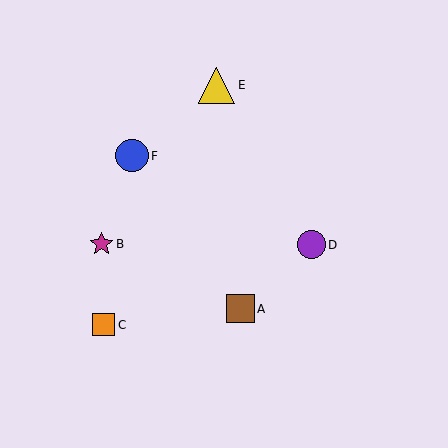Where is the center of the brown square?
The center of the brown square is at (240, 309).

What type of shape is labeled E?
Shape E is a yellow triangle.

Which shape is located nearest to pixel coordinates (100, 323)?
The orange square (labeled C) at (104, 325) is nearest to that location.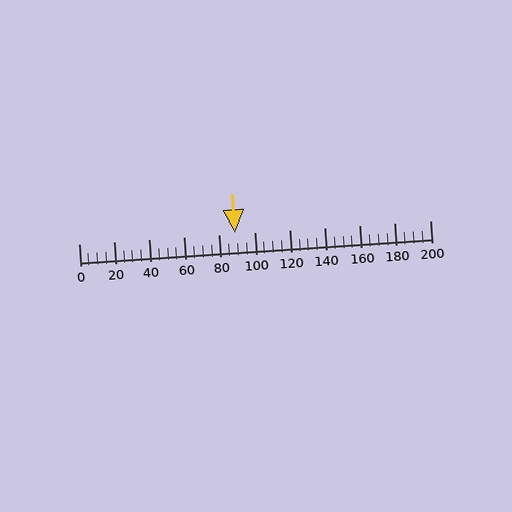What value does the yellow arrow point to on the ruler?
The yellow arrow points to approximately 89.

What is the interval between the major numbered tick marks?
The major tick marks are spaced 20 units apart.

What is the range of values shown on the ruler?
The ruler shows values from 0 to 200.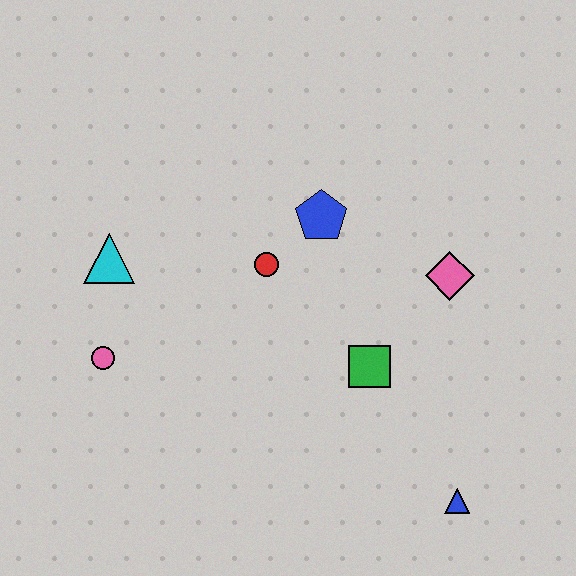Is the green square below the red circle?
Yes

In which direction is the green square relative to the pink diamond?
The green square is below the pink diamond.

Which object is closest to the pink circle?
The cyan triangle is closest to the pink circle.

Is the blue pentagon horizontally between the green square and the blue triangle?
No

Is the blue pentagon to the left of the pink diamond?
Yes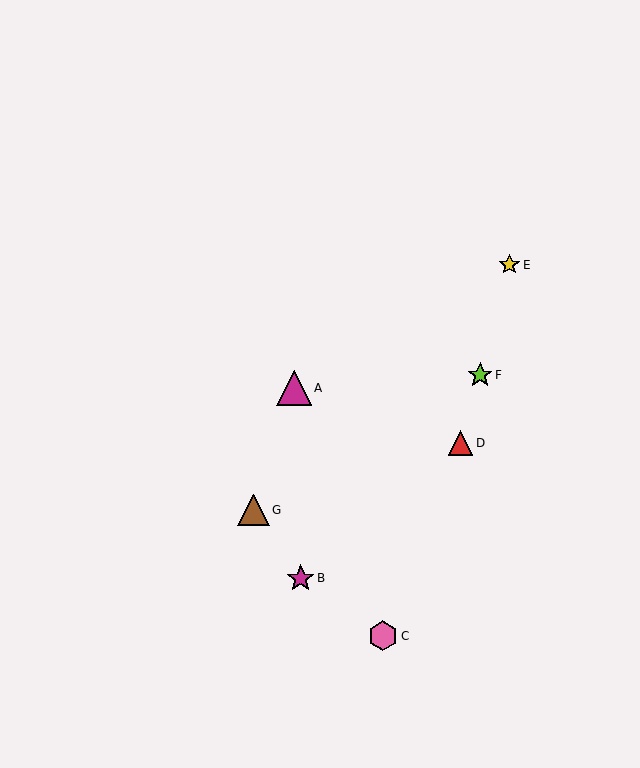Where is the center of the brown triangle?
The center of the brown triangle is at (254, 510).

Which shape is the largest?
The magenta triangle (labeled A) is the largest.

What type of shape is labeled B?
Shape B is a magenta star.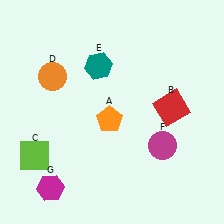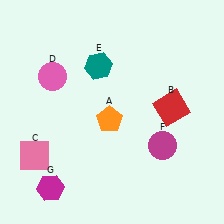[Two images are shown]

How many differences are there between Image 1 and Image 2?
There are 2 differences between the two images.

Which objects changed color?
C changed from lime to pink. D changed from orange to pink.